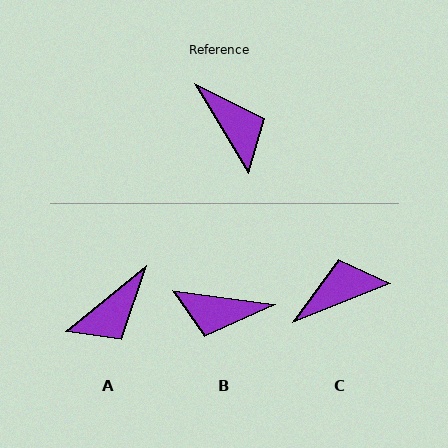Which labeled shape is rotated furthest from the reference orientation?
B, about 129 degrees away.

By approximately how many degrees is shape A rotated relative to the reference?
Approximately 82 degrees clockwise.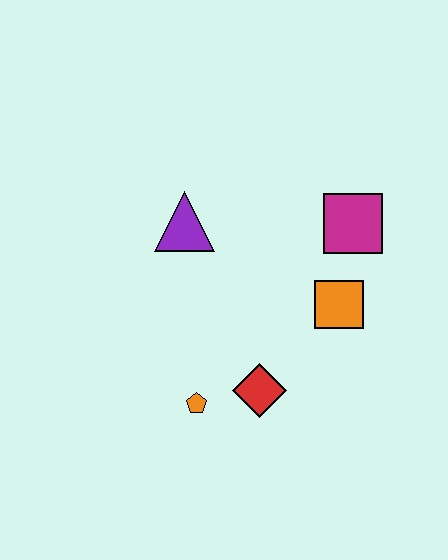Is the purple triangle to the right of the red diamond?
No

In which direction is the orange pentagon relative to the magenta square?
The orange pentagon is below the magenta square.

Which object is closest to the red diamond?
The orange pentagon is closest to the red diamond.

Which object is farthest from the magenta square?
The orange pentagon is farthest from the magenta square.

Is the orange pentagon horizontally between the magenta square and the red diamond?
No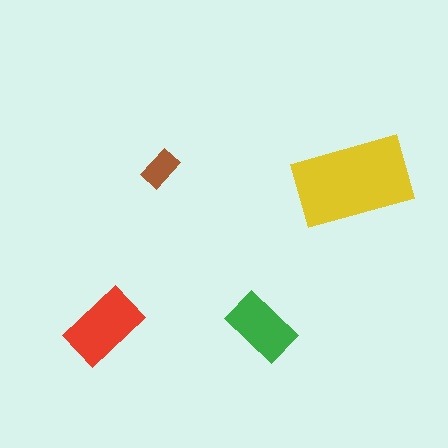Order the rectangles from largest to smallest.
the yellow one, the red one, the green one, the brown one.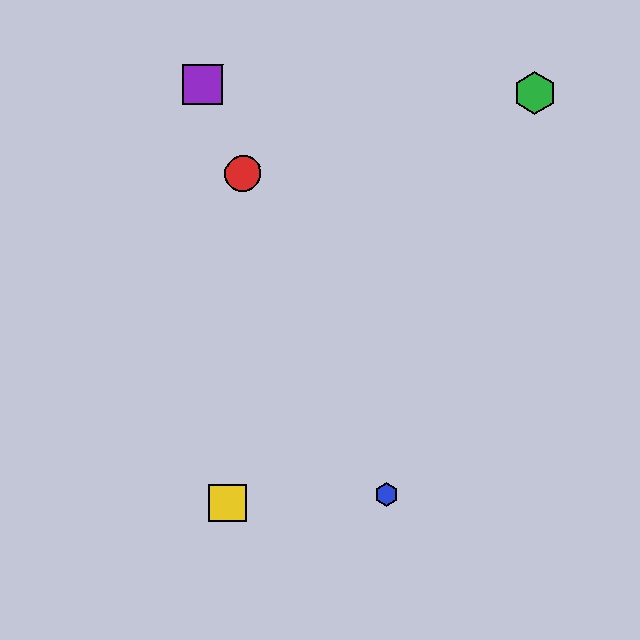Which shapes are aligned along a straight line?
The red circle, the blue hexagon, the purple square are aligned along a straight line.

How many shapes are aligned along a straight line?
3 shapes (the red circle, the blue hexagon, the purple square) are aligned along a straight line.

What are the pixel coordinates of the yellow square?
The yellow square is at (228, 503).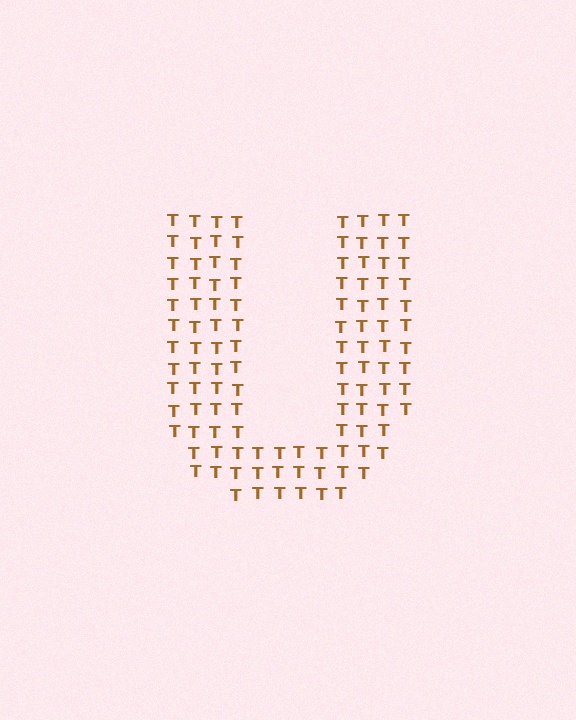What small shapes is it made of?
It is made of small letter T's.